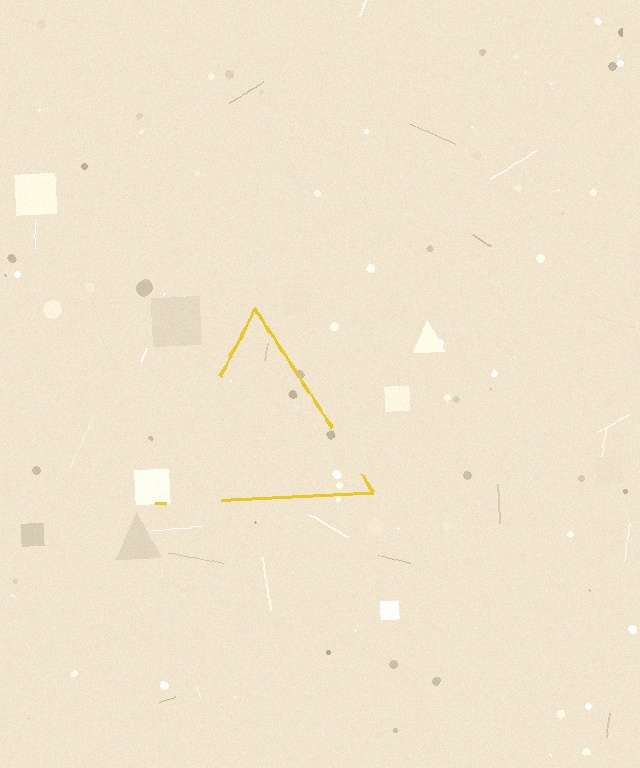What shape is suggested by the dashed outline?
The dashed outline suggests a triangle.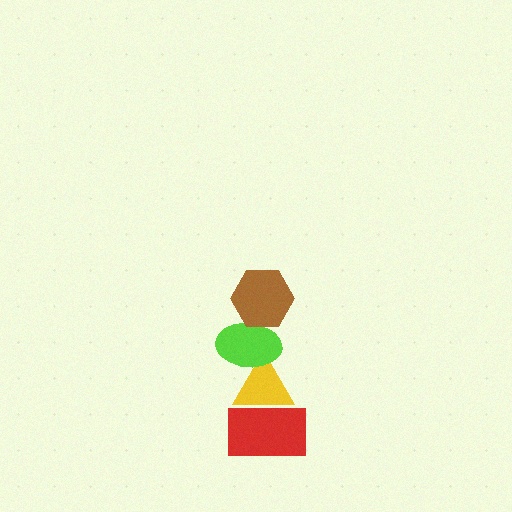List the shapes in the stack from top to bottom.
From top to bottom: the brown hexagon, the lime ellipse, the yellow triangle, the red rectangle.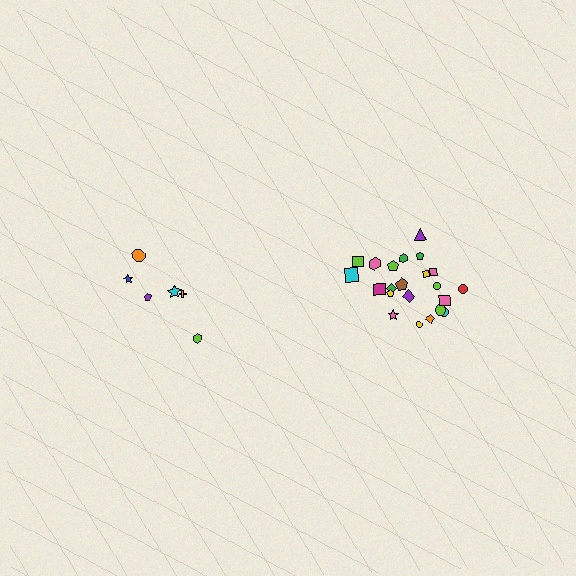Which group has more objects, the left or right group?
The right group.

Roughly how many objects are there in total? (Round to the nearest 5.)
Roughly 30 objects in total.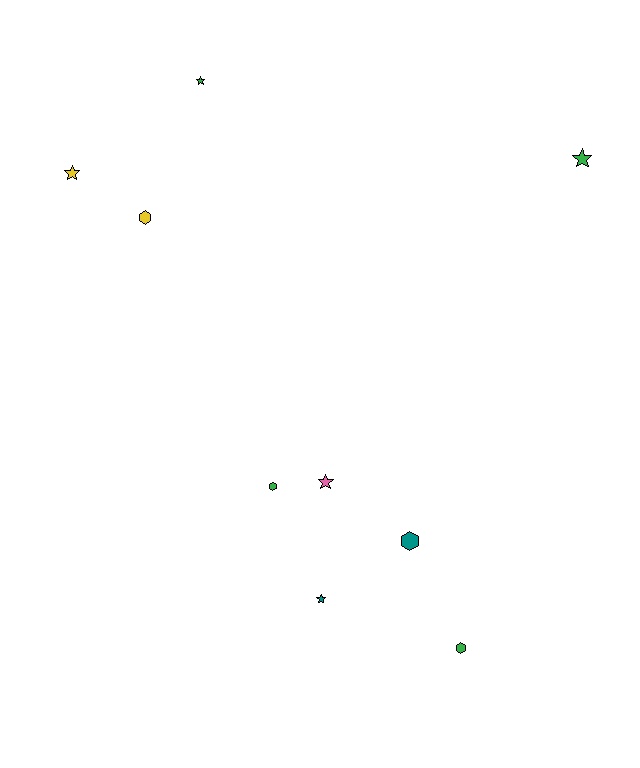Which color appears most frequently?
Green, with 4 objects.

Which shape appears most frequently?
Star, with 5 objects.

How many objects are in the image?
There are 9 objects.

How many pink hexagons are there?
There are no pink hexagons.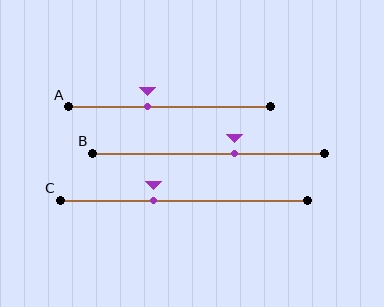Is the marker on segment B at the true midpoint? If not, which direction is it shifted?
No, the marker on segment B is shifted to the right by about 11% of the segment length.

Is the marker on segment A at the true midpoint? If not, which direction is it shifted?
No, the marker on segment A is shifted to the left by about 11% of the segment length.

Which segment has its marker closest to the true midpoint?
Segment A has its marker closest to the true midpoint.